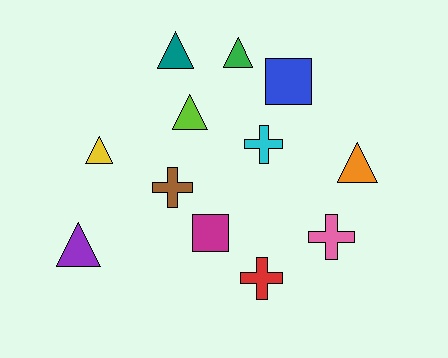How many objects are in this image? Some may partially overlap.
There are 12 objects.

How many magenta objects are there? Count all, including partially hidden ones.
There is 1 magenta object.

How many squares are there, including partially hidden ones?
There are 2 squares.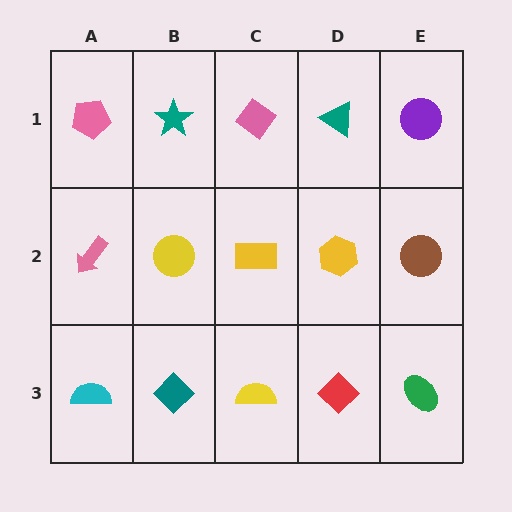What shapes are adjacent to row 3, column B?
A yellow circle (row 2, column B), a cyan semicircle (row 3, column A), a yellow semicircle (row 3, column C).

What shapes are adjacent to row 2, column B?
A teal star (row 1, column B), a teal diamond (row 3, column B), a pink arrow (row 2, column A), a yellow rectangle (row 2, column C).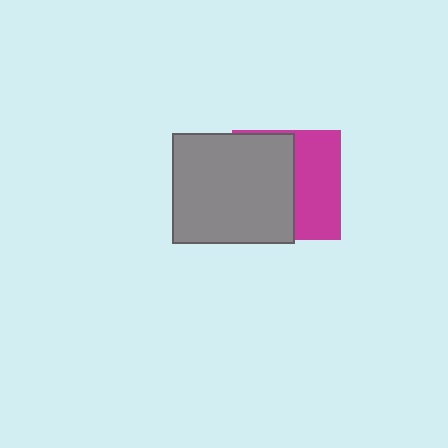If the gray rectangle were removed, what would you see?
You would see the complete magenta square.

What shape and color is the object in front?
The object in front is a gray rectangle.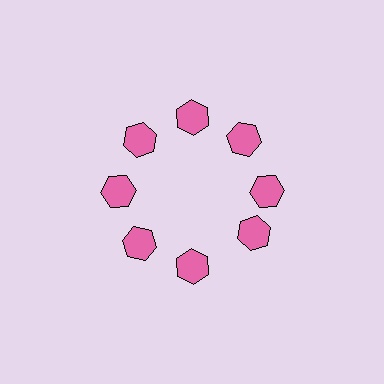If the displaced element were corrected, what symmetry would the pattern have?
It would have 8-fold rotational symmetry — the pattern would map onto itself every 45 degrees.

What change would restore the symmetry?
The symmetry would be restored by rotating it back into even spacing with its neighbors so that all 8 hexagons sit at equal angles and equal distance from the center.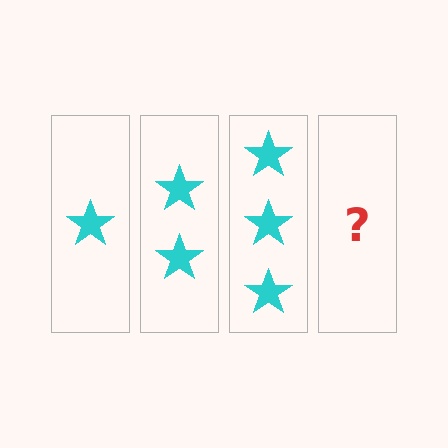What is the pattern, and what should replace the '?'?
The pattern is that each step adds one more star. The '?' should be 4 stars.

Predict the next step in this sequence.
The next step is 4 stars.